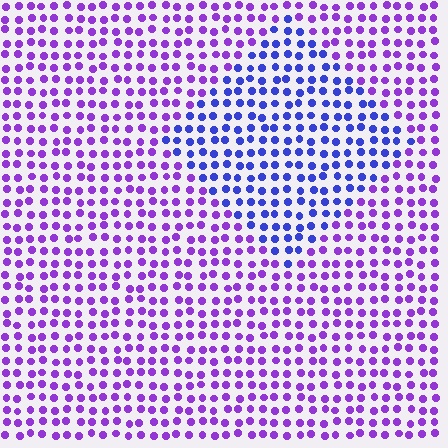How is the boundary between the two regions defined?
The boundary is defined purely by a slight shift in hue (about 39 degrees). Spacing, size, and orientation are identical on both sides.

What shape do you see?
I see a diamond.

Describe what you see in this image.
The image is filled with small purple elements in a uniform arrangement. A diamond-shaped region is visible where the elements are tinted to a slightly different hue, forming a subtle color boundary.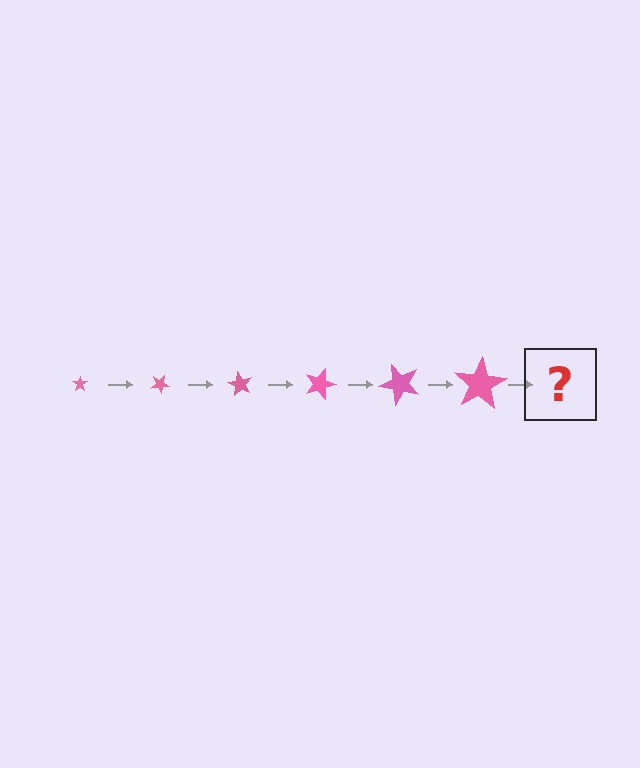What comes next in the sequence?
The next element should be a star, larger than the previous one and rotated 180 degrees from the start.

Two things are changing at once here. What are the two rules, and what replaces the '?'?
The two rules are that the star grows larger each step and it rotates 30 degrees each step. The '?' should be a star, larger than the previous one and rotated 180 degrees from the start.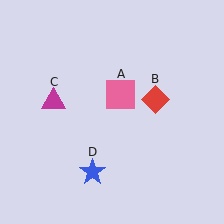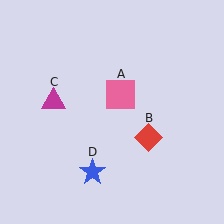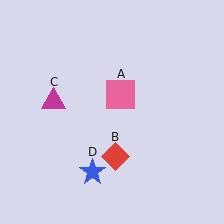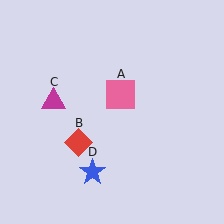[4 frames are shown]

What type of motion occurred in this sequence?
The red diamond (object B) rotated clockwise around the center of the scene.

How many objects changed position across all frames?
1 object changed position: red diamond (object B).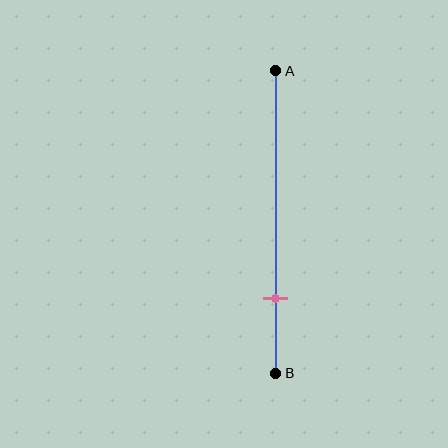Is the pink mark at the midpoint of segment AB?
No, the mark is at about 75% from A, not at the 50% midpoint.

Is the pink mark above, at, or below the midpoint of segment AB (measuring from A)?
The pink mark is below the midpoint of segment AB.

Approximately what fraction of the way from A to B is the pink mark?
The pink mark is approximately 75% of the way from A to B.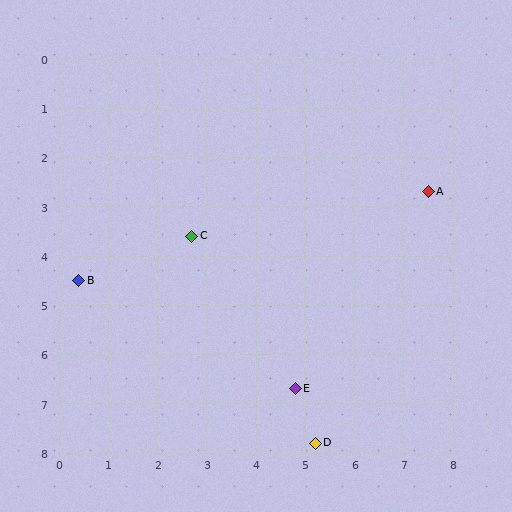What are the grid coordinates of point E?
Point E is at approximately (4.8, 6.7).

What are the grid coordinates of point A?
Point A is at approximately (7.5, 2.7).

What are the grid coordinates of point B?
Point B is at approximately (0.4, 4.5).